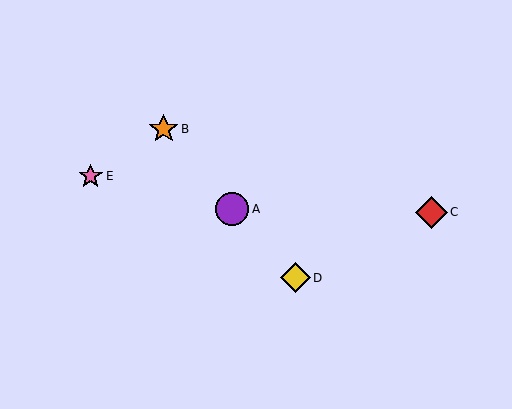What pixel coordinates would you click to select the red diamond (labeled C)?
Click at (431, 212) to select the red diamond C.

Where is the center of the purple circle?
The center of the purple circle is at (232, 209).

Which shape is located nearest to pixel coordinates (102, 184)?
The pink star (labeled E) at (91, 176) is nearest to that location.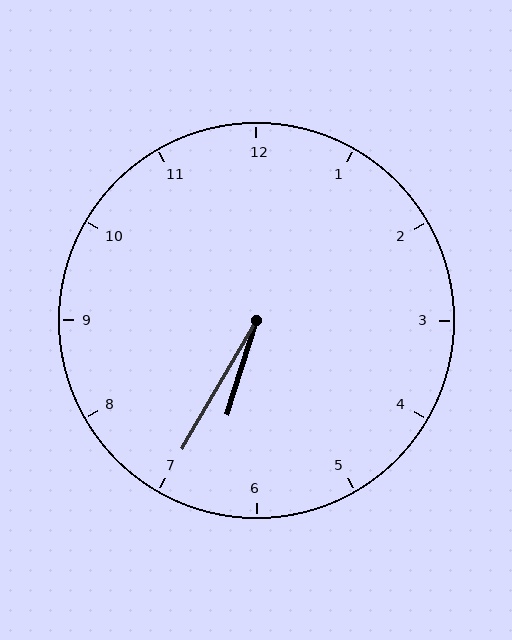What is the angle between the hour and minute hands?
Approximately 12 degrees.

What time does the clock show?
6:35.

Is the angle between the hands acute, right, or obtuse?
It is acute.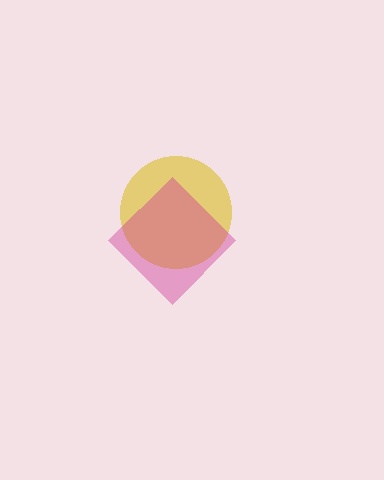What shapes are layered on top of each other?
The layered shapes are: a yellow circle, a magenta diamond.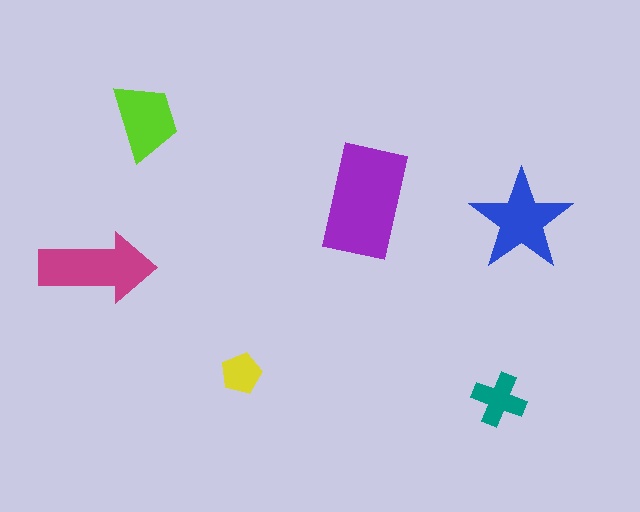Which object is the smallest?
The yellow pentagon.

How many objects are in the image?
There are 6 objects in the image.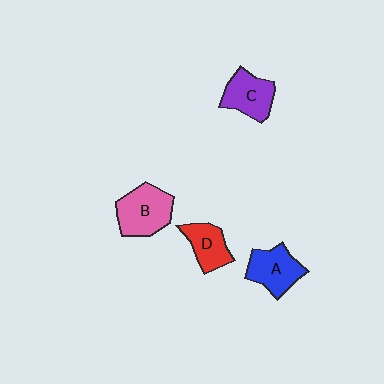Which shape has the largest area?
Shape B (pink).